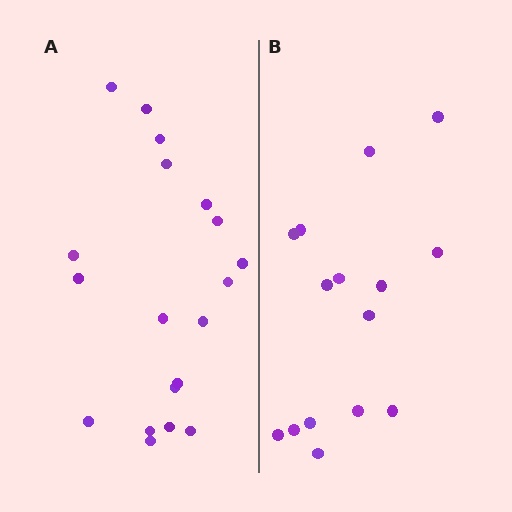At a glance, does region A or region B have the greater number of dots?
Region A (the left region) has more dots.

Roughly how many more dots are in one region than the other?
Region A has about 4 more dots than region B.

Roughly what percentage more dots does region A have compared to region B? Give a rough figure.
About 25% more.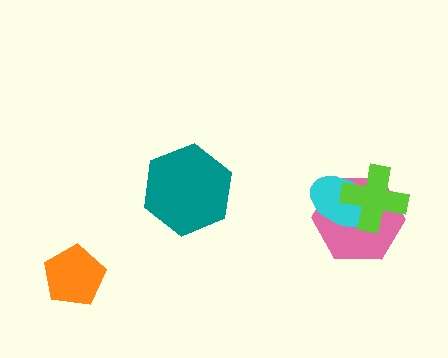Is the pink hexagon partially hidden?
Yes, it is partially covered by another shape.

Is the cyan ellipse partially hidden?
Yes, it is partially covered by another shape.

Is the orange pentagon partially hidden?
No, no other shape covers it.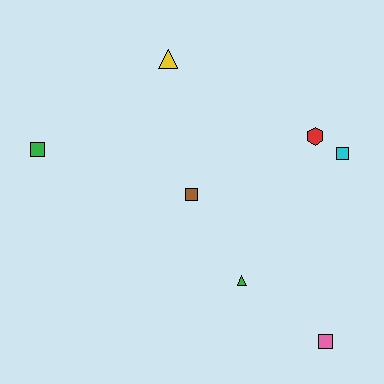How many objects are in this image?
There are 7 objects.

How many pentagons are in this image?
There are no pentagons.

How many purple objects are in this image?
There are no purple objects.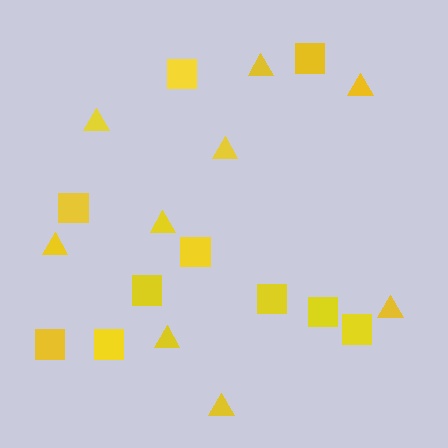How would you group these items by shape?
There are 2 groups: one group of squares (10) and one group of triangles (9).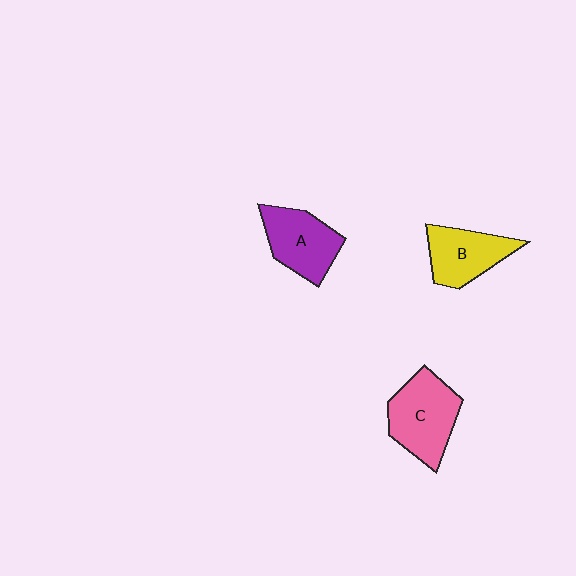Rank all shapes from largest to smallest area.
From largest to smallest: C (pink), A (purple), B (yellow).